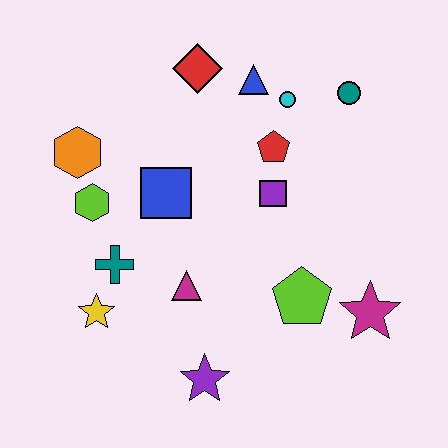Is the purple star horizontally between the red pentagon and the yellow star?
Yes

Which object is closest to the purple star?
The magenta triangle is closest to the purple star.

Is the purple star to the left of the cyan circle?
Yes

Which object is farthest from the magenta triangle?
The teal circle is farthest from the magenta triangle.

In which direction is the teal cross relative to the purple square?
The teal cross is to the left of the purple square.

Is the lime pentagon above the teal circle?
No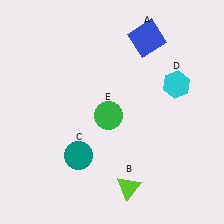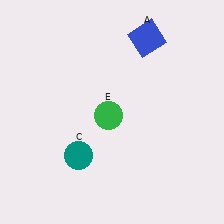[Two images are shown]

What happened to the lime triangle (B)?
The lime triangle (B) was removed in Image 2. It was in the bottom-right area of Image 1.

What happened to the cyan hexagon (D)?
The cyan hexagon (D) was removed in Image 2. It was in the top-right area of Image 1.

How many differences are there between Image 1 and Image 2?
There are 2 differences between the two images.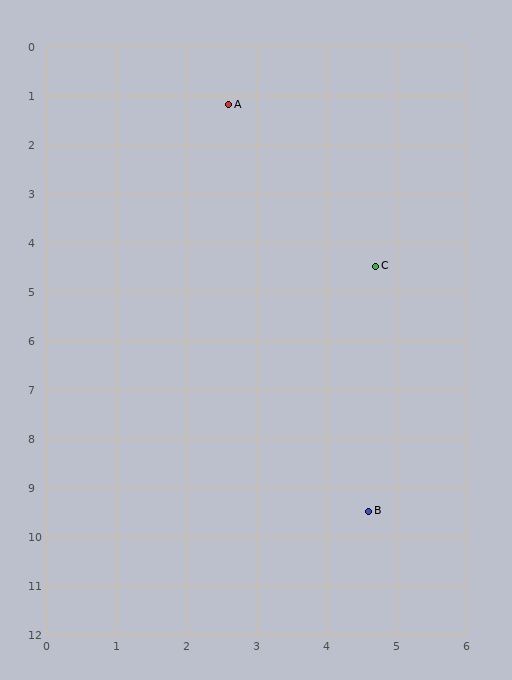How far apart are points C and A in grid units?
Points C and A are about 3.9 grid units apart.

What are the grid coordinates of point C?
Point C is at approximately (4.7, 4.5).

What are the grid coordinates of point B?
Point B is at approximately (4.6, 9.5).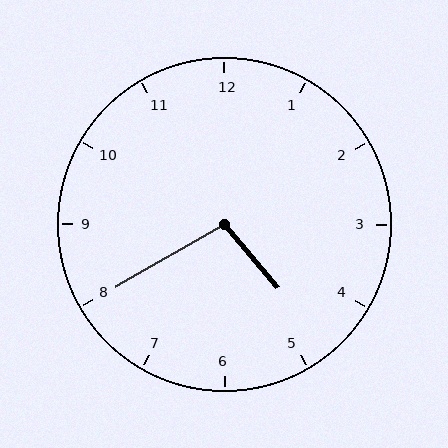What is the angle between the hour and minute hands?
Approximately 100 degrees.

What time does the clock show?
4:40.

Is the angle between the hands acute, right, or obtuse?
It is obtuse.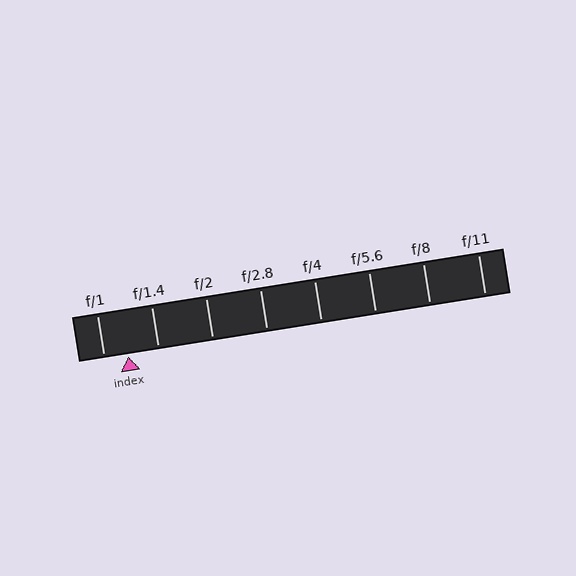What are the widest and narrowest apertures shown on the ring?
The widest aperture shown is f/1 and the narrowest is f/11.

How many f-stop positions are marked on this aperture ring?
There are 8 f-stop positions marked.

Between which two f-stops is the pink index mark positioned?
The index mark is between f/1 and f/1.4.